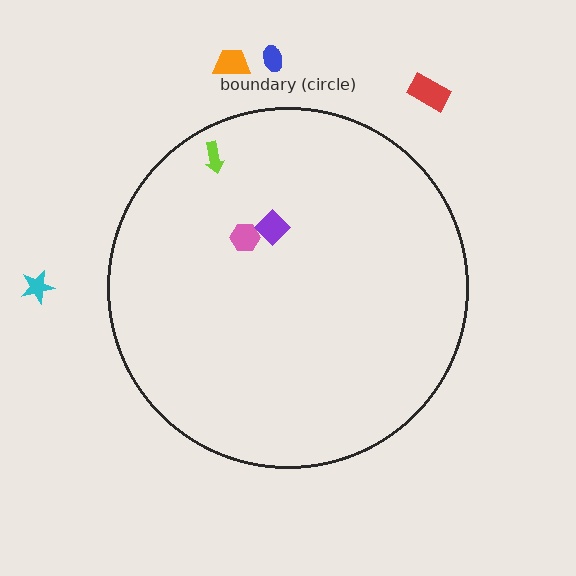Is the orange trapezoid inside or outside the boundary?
Outside.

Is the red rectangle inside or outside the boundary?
Outside.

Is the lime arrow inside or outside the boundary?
Inside.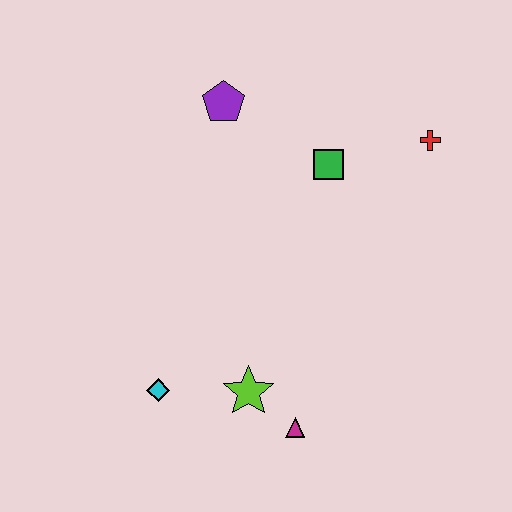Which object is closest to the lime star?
The magenta triangle is closest to the lime star.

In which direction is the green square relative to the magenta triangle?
The green square is above the magenta triangle.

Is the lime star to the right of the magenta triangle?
No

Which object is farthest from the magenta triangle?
The purple pentagon is farthest from the magenta triangle.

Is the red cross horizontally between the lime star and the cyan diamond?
No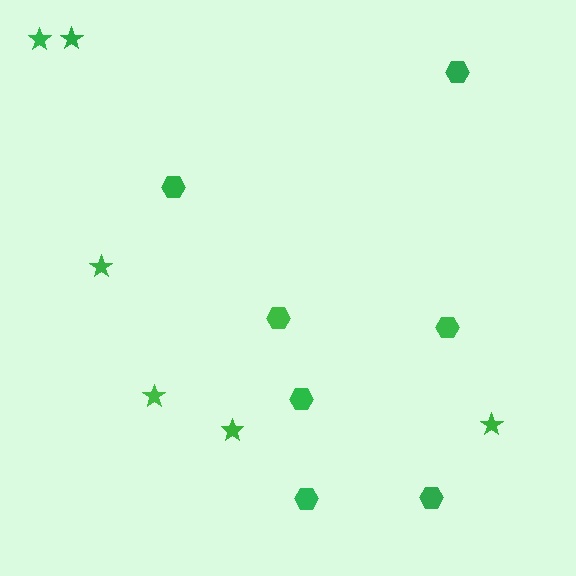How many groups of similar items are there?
There are 2 groups: one group of hexagons (7) and one group of stars (6).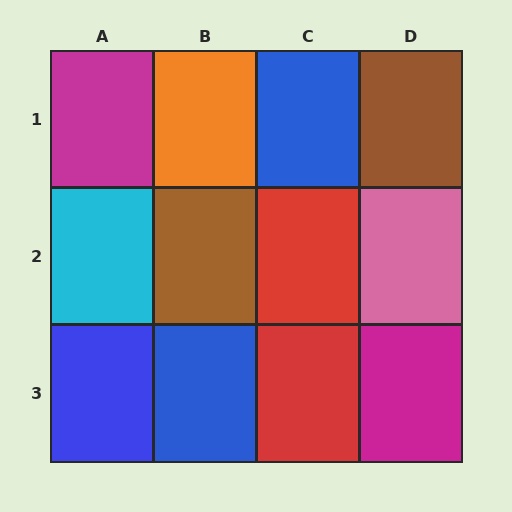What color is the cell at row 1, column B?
Orange.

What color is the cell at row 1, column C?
Blue.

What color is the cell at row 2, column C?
Red.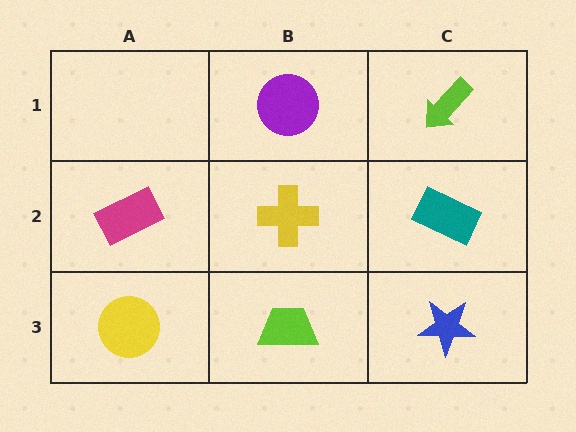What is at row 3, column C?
A blue star.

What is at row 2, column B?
A yellow cross.